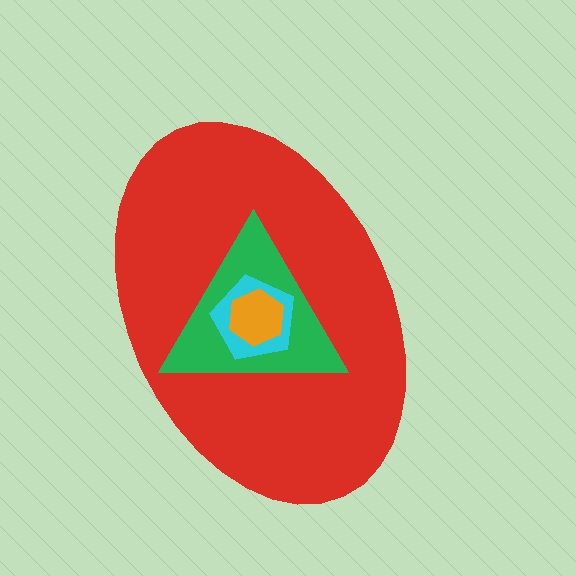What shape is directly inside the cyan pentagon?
The orange hexagon.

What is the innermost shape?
The orange hexagon.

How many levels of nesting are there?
4.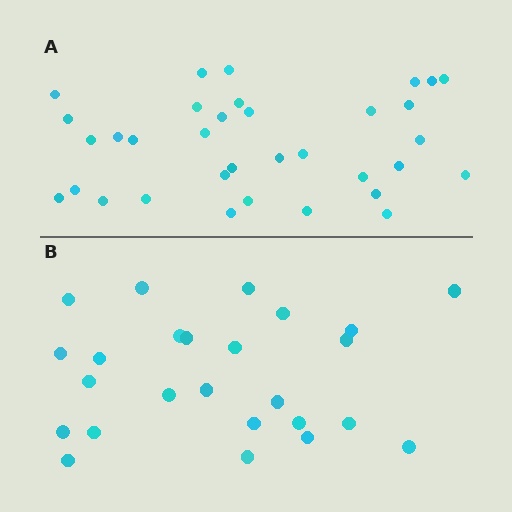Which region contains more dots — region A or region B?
Region A (the top region) has more dots.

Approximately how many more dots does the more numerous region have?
Region A has roughly 8 or so more dots than region B.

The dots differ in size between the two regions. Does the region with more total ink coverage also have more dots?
No. Region B has more total ink coverage because its dots are larger, but region A actually contains more individual dots. Total area can be misleading — the number of items is what matters here.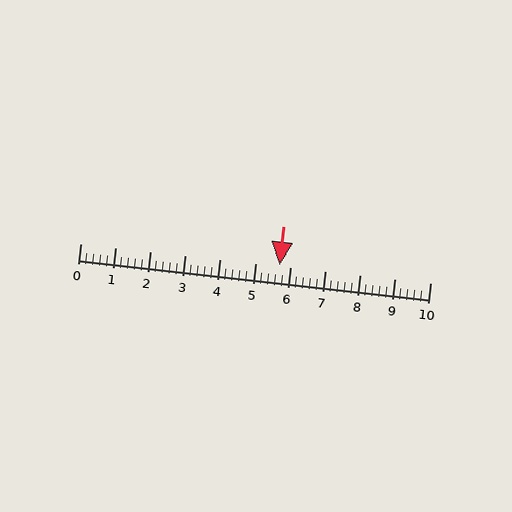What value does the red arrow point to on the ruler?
The red arrow points to approximately 5.7.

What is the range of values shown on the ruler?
The ruler shows values from 0 to 10.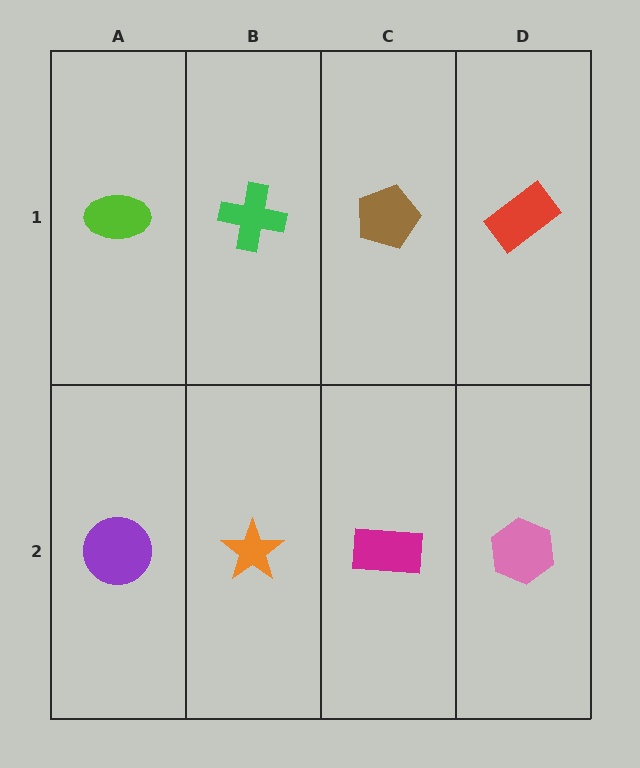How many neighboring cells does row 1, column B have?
3.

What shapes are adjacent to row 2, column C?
A brown pentagon (row 1, column C), an orange star (row 2, column B), a pink hexagon (row 2, column D).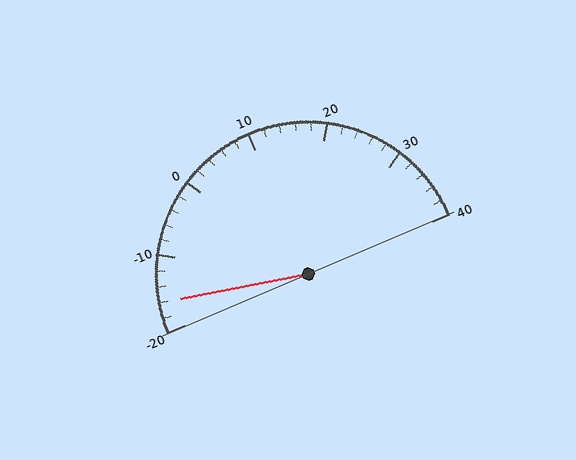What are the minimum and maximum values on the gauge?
The gauge ranges from -20 to 40.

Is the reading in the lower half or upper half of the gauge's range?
The reading is in the lower half of the range (-20 to 40).